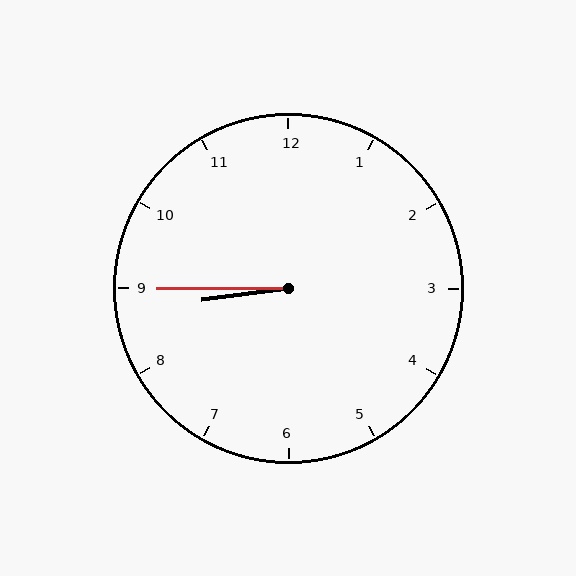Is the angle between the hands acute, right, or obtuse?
It is acute.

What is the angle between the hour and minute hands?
Approximately 8 degrees.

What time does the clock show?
8:45.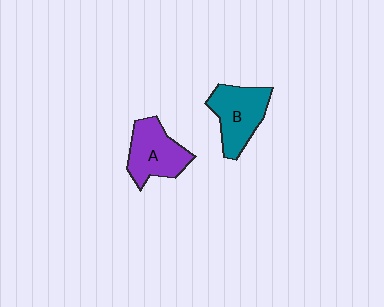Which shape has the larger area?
Shape B (teal).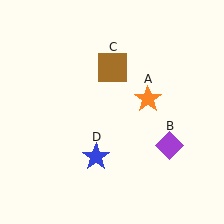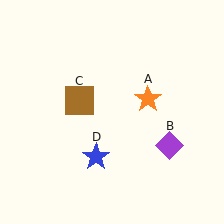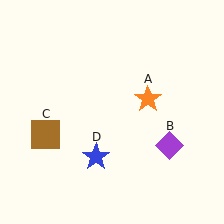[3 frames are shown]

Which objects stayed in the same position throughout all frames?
Orange star (object A) and purple diamond (object B) and blue star (object D) remained stationary.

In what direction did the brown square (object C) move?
The brown square (object C) moved down and to the left.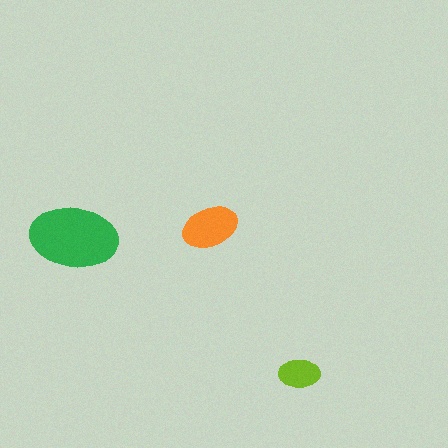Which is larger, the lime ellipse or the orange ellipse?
The orange one.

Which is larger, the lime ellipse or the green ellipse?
The green one.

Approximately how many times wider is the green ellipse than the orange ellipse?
About 1.5 times wider.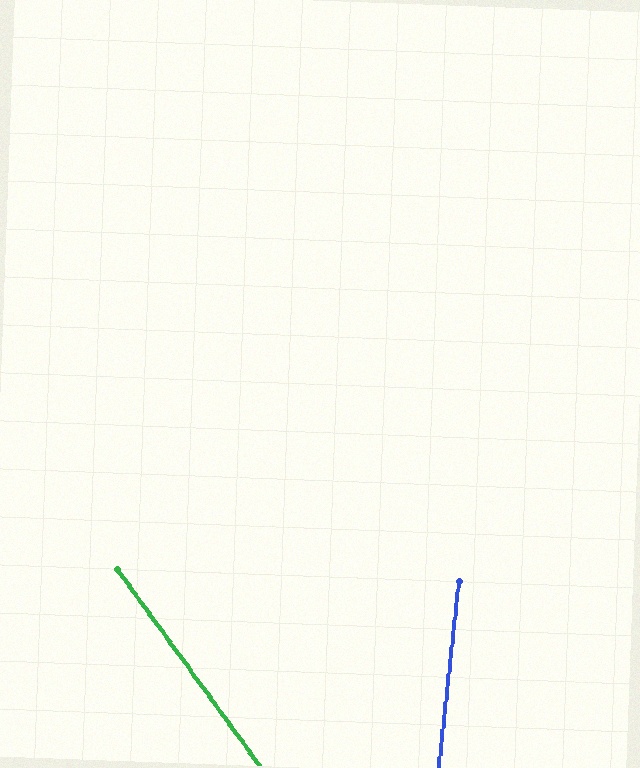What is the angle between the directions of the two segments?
Approximately 42 degrees.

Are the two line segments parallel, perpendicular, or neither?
Neither parallel nor perpendicular — they differ by about 42°.